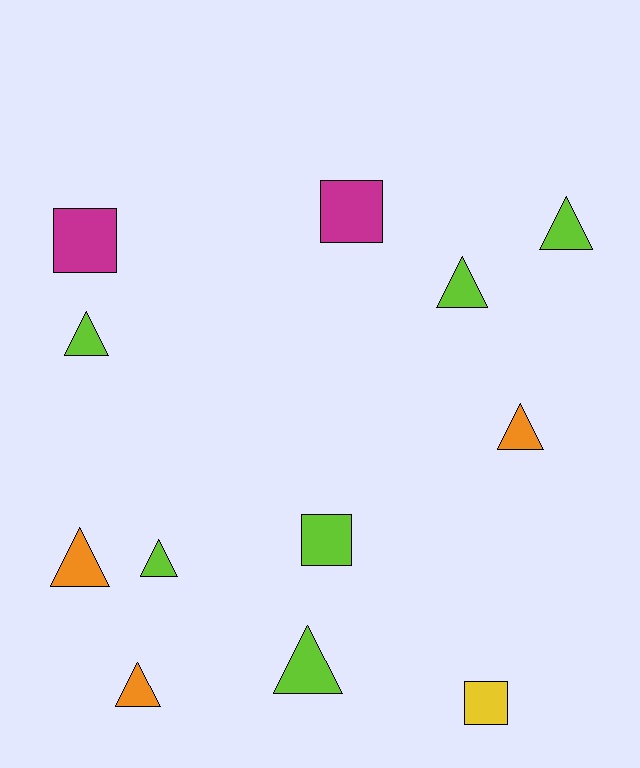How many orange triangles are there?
There are 3 orange triangles.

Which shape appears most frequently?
Triangle, with 8 objects.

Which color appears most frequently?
Lime, with 6 objects.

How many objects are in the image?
There are 12 objects.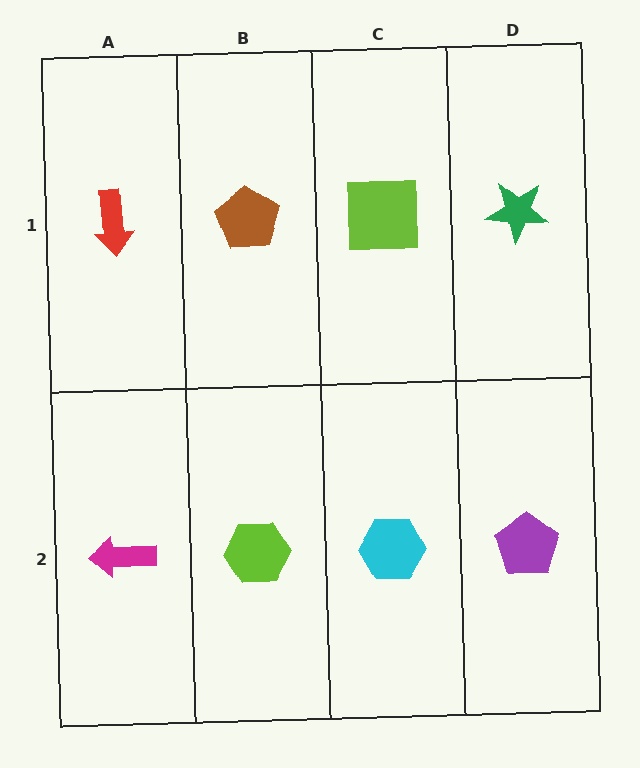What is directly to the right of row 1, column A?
A brown pentagon.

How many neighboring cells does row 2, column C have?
3.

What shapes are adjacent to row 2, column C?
A lime square (row 1, column C), a lime hexagon (row 2, column B), a purple pentagon (row 2, column D).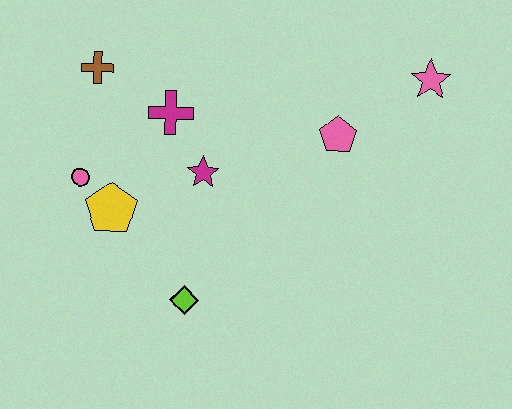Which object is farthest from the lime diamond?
The pink star is farthest from the lime diamond.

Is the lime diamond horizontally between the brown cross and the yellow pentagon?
No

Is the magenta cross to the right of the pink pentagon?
No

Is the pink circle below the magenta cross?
Yes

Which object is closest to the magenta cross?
The magenta star is closest to the magenta cross.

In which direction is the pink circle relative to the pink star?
The pink circle is to the left of the pink star.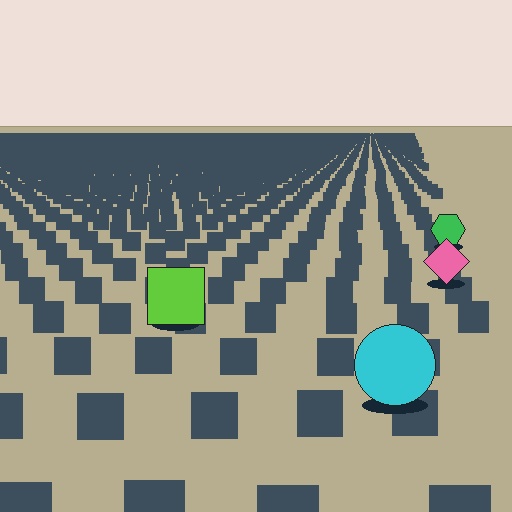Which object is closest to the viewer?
The cyan circle is closest. The texture marks near it are larger and more spread out.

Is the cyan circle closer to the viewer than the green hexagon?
Yes. The cyan circle is closer — you can tell from the texture gradient: the ground texture is coarser near it.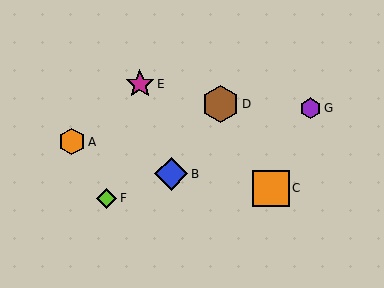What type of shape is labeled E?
Shape E is a magenta star.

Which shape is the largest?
The brown hexagon (labeled D) is the largest.